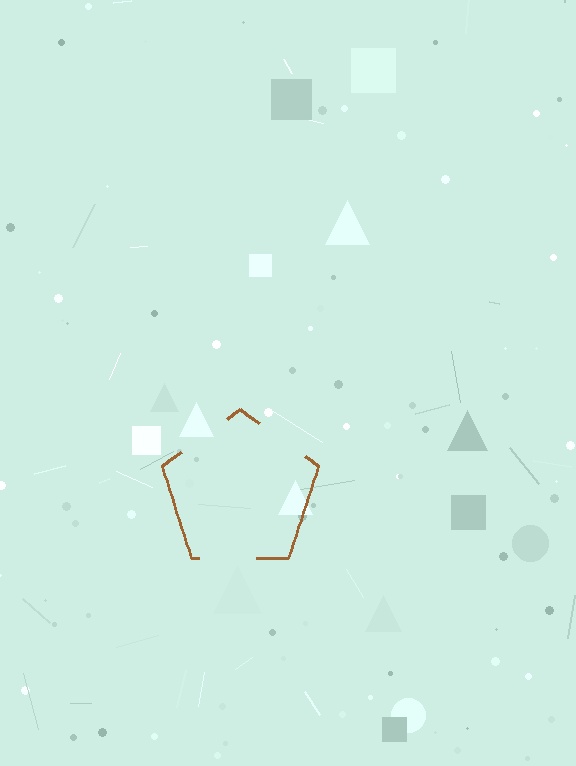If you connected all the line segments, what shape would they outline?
They would outline a pentagon.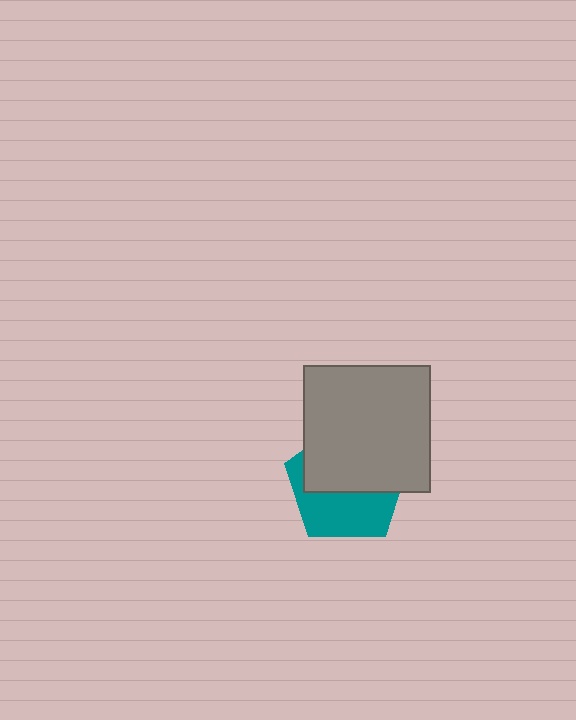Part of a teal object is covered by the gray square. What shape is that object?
It is a pentagon.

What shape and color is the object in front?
The object in front is a gray square.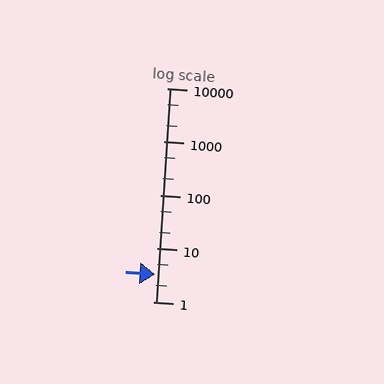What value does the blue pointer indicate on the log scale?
The pointer indicates approximately 3.3.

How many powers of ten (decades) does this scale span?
The scale spans 4 decades, from 1 to 10000.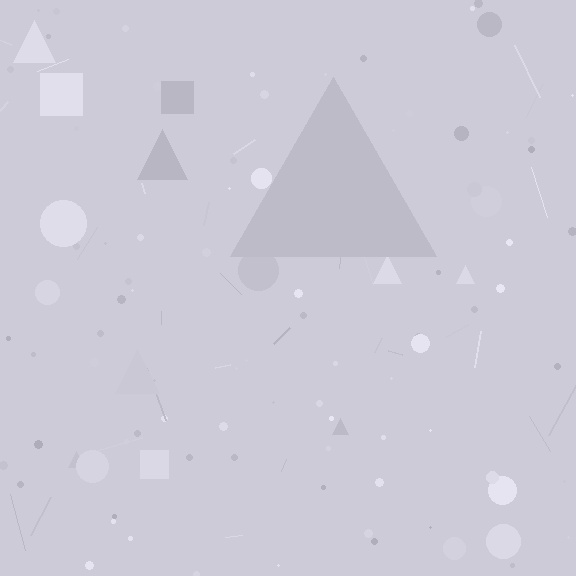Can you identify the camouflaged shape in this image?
The camouflaged shape is a triangle.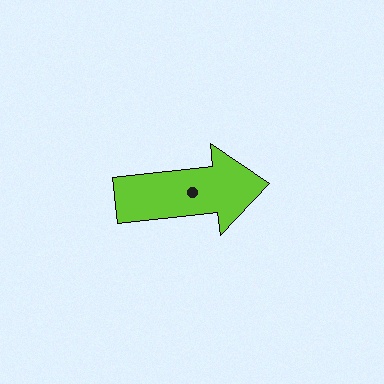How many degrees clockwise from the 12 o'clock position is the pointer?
Approximately 84 degrees.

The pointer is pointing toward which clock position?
Roughly 3 o'clock.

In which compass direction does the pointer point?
East.